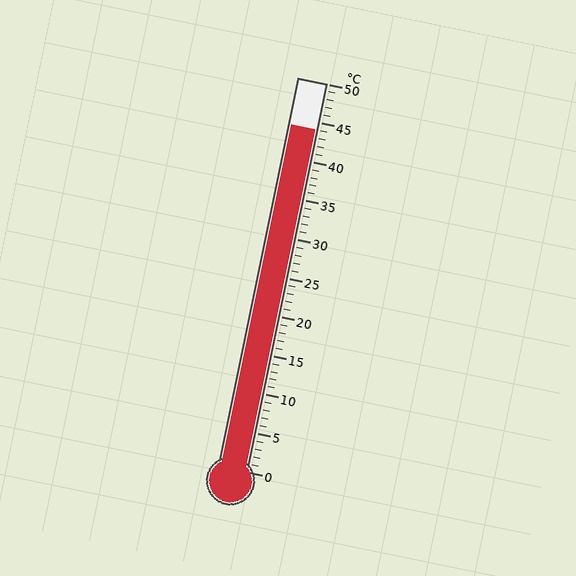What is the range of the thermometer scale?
The thermometer scale ranges from 0°C to 50°C.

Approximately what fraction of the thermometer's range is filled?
The thermometer is filled to approximately 90% of its range.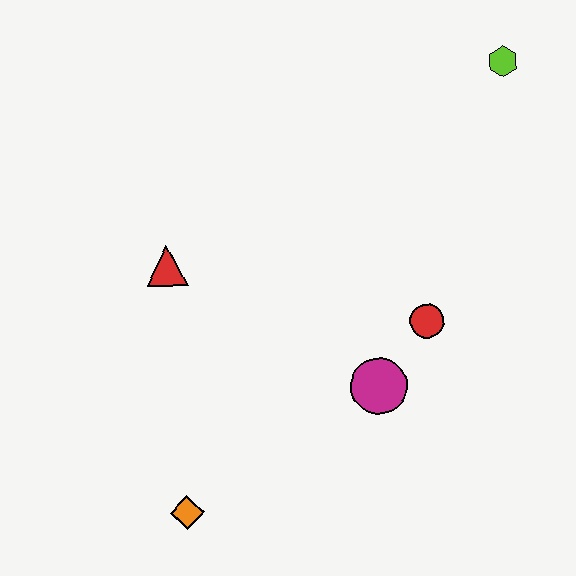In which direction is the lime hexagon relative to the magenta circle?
The lime hexagon is above the magenta circle.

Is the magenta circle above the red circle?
No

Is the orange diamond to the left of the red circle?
Yes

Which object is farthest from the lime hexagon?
The orange diamond is farthest from the lime hexagon.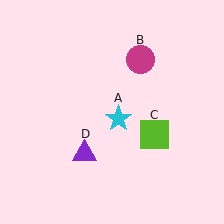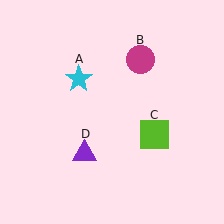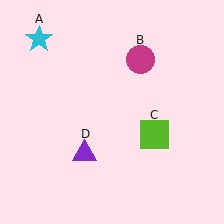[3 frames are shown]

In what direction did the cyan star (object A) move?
The cyan star (object A) moved up and to the left.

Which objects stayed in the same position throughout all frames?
Magenta circle (object B) and lime square (object C) and purple triangle (object D) remained stationary.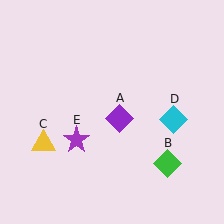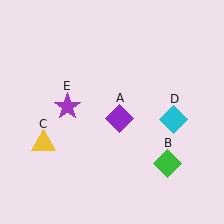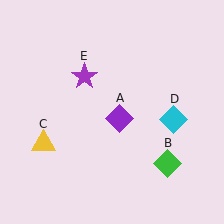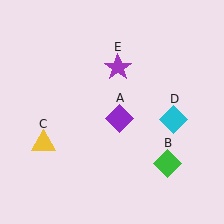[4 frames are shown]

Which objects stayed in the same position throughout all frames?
Purple diamond (object A) and green diamond (object B) and yellow triangle (object C) and cyan diamond (object D) remained stationary.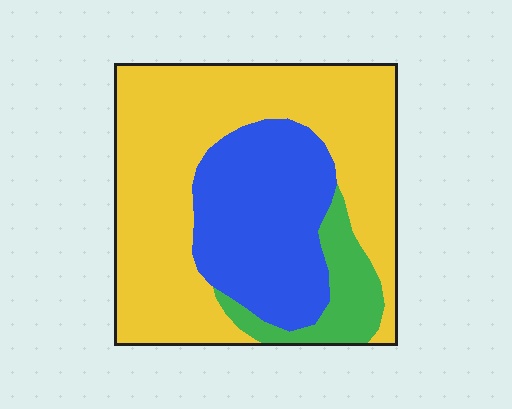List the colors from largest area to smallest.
From largest to smallest: yellow, blue, green.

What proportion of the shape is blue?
Blue takes up about one third (1/3) of the shape.